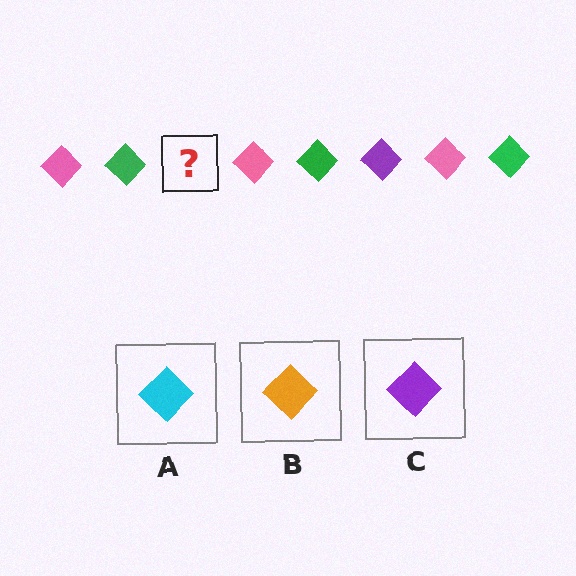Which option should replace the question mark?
Option C.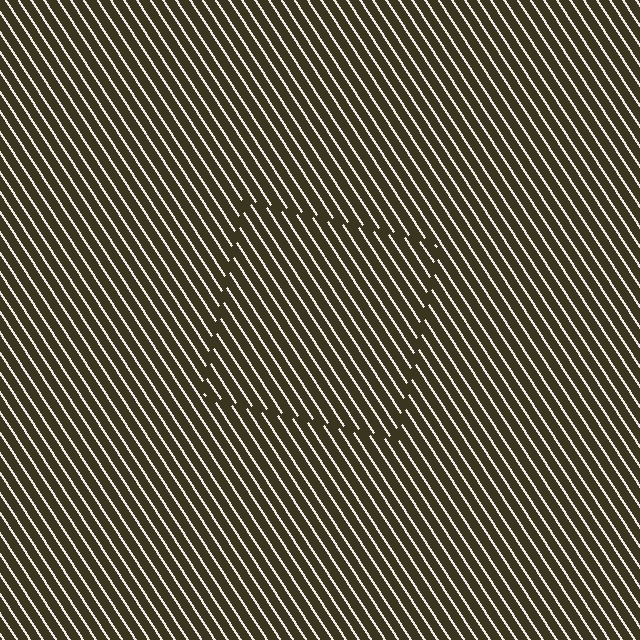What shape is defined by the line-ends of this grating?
An illusory square. The interior of the shape contains the same grating, shifted by half a period — the contour is defined by the phase discontinuity where line-ends from the inner and outer gratings abut.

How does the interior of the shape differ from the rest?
The interior of the shape contains the same grating, shifted by half a period — the contour is defined by the phase discontinuity where line-ends from the inner and outer gratings abut.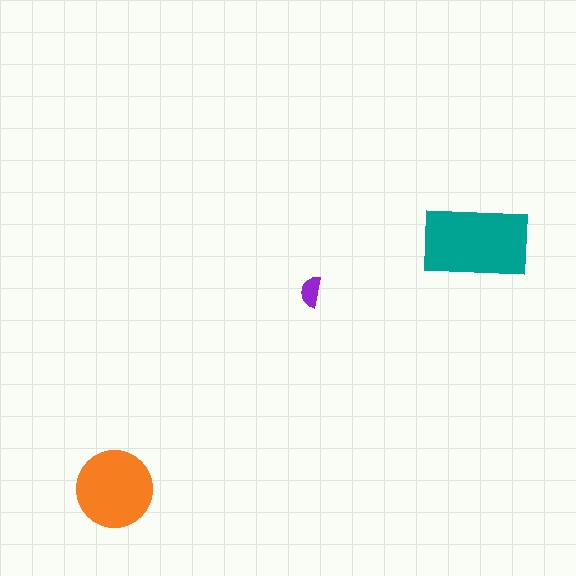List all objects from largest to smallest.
The teal rectangle, the orange circle, the purple semicircle.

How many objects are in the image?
There are 3 objects in the image.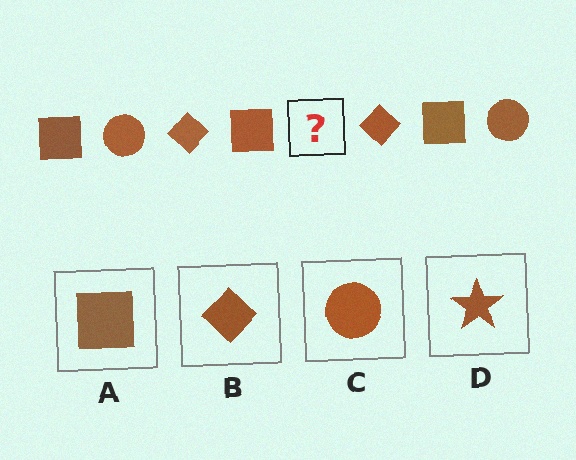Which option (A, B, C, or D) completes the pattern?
C.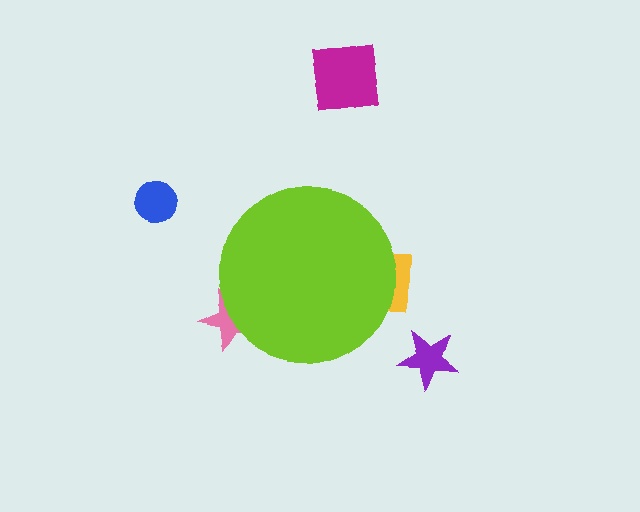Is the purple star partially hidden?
No, the purple star is fully visible.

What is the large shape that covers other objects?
A lime circle.